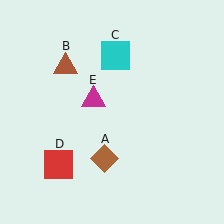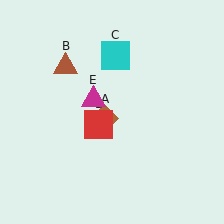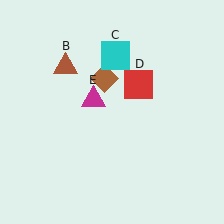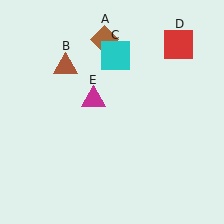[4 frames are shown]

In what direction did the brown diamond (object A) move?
The brown diamond (object A) moved up.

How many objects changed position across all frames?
2 objects changed position: brown diamond (object A), red square (object D).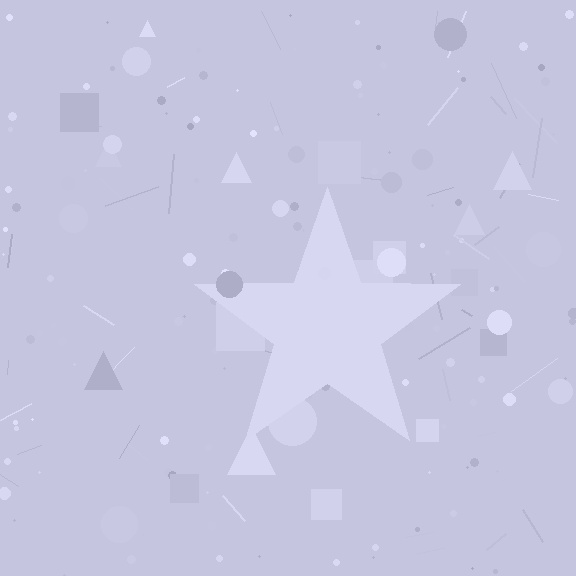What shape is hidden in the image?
A star is hidden in the image.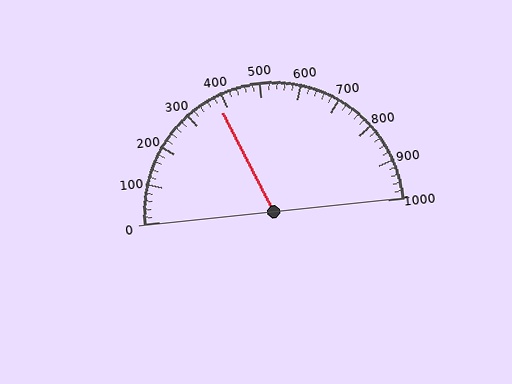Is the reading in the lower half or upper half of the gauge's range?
The reading is in the lower half of the range (0 to 1000).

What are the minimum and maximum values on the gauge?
The gauge ranges from 0 to 1000.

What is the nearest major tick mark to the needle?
The nearest major tick mark is 400.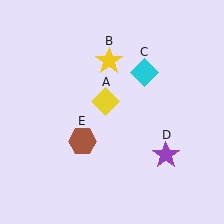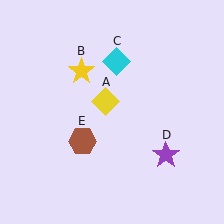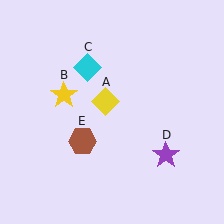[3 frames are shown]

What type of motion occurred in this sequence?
The yellow star (object B), cyan diamond (object C) rotated counterclockwise around the center of the scene.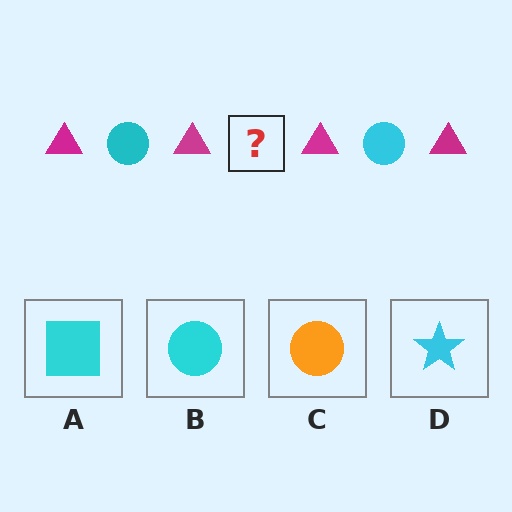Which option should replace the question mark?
Option B.